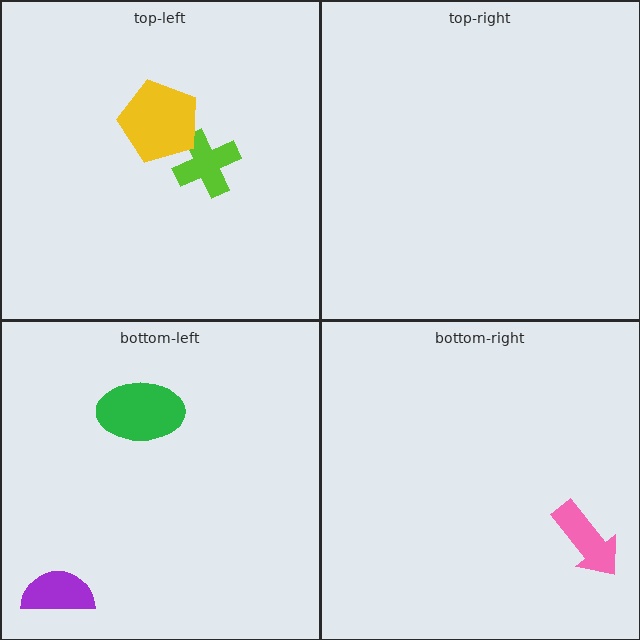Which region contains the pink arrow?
The bottom-right region.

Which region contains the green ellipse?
The bottom-left region.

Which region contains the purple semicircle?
The bottom-left region.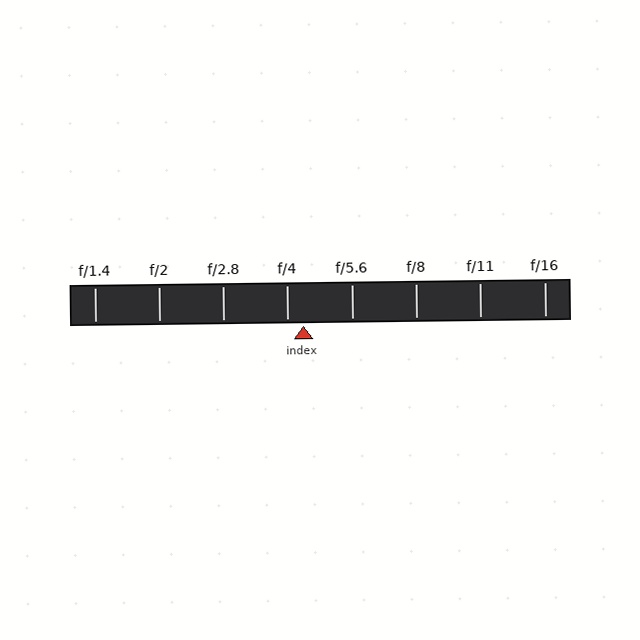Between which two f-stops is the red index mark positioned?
The index mark is between f/4 and f/5.6.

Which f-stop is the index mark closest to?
The index mark is closest to f/4.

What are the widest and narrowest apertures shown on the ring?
The widest aperture shown is f/1.4 and the narrowest is f/16.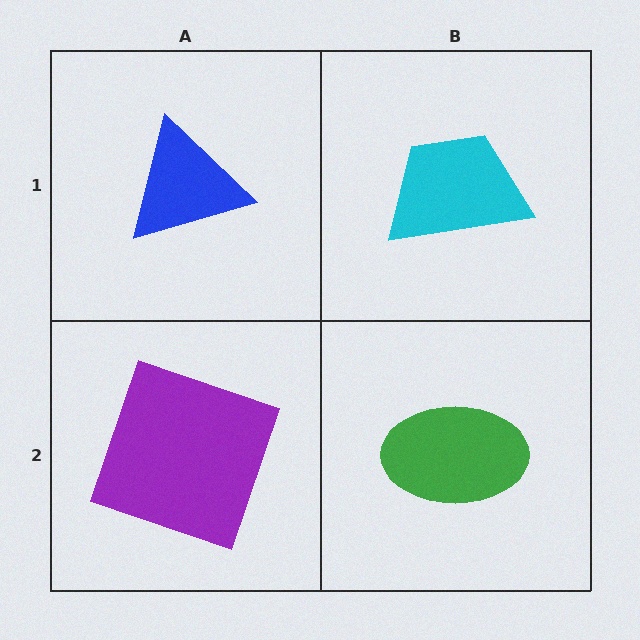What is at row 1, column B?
A cyan trapezoid.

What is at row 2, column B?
A green ellipse.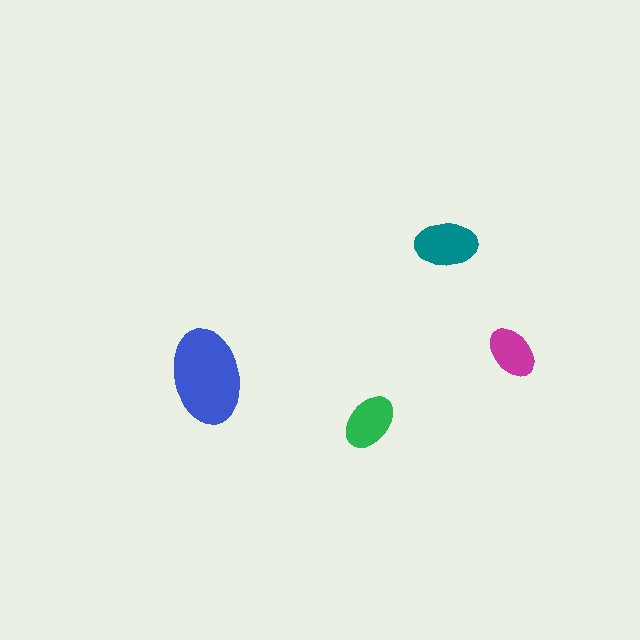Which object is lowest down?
The green ellipse is bottommost.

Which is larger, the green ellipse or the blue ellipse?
The blue one.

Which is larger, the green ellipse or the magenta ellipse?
The green one.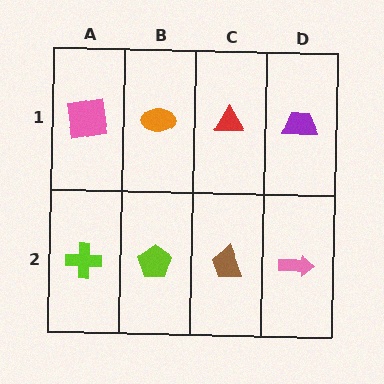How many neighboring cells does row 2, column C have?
3.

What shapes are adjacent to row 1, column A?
A lime cross (row 2, column A), an orange ellipse (row 1, column B).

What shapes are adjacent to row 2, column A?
A pink square (row 1, column A), a lime pentagon (row 2, column B).